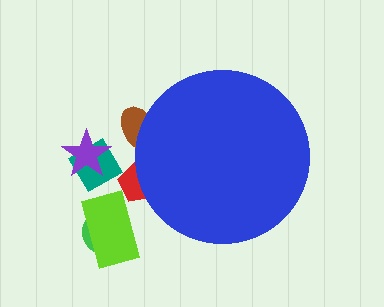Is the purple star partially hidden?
No, the purple star is fully visible.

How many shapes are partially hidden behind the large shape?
2 shapes are partially hidden.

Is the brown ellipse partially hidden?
Yes, the brown ellipse is partially hidden behind the blue circle.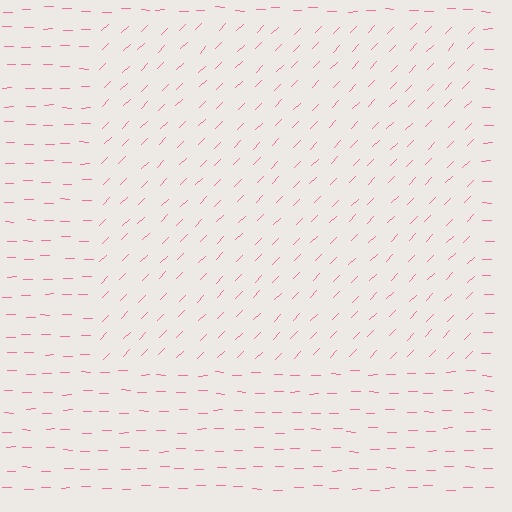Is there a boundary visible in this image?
Yes, there is a texture boundary formed by a change in line orientation.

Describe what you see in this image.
The image is filled with small pink line segments. A rectangle region in the image has lines oriented differently from the surrounding lines, creating a visible texture boundary.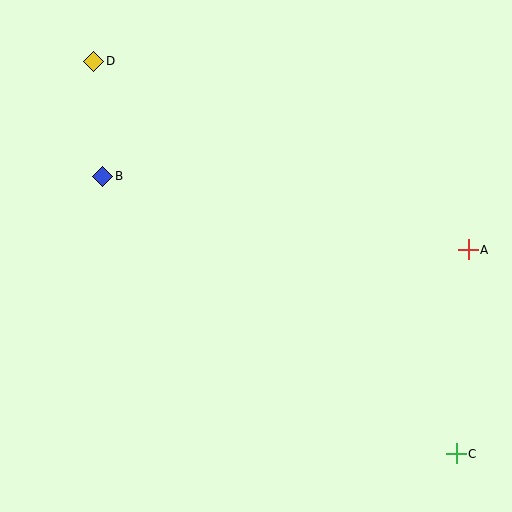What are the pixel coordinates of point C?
Point C is at (456, 454).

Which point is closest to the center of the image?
Point B at (103, 176) is closest to the center.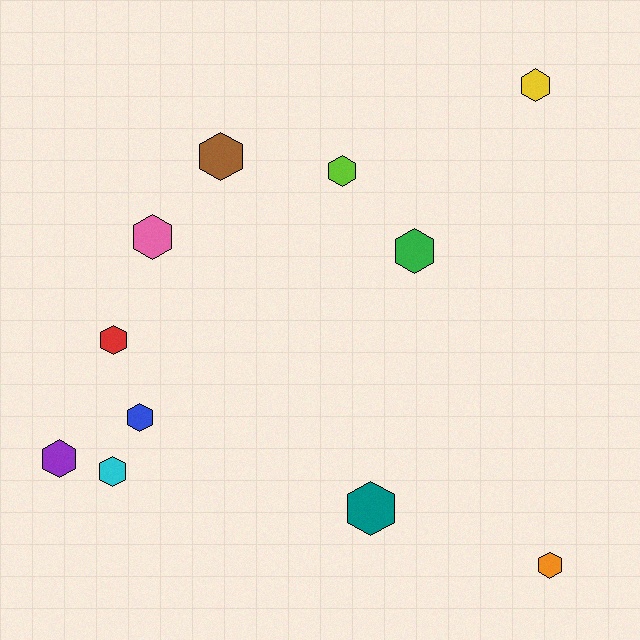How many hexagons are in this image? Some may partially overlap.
There are 11 hexagons.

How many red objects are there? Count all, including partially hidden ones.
There is 1 red object.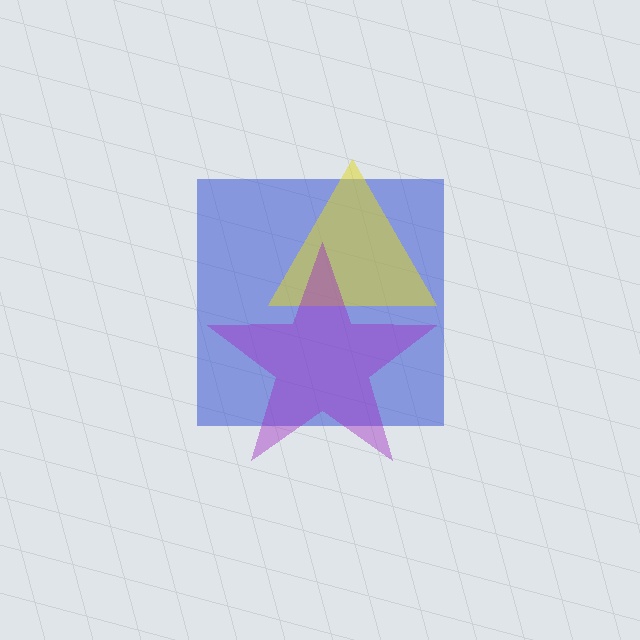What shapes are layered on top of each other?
The layered shapes are: a blue square, a yellow triangle, a purple star.